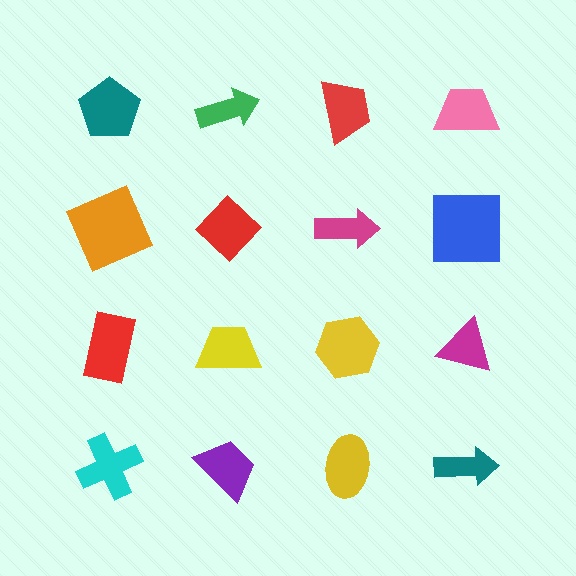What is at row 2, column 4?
A blue square.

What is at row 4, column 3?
A yellow ellipse.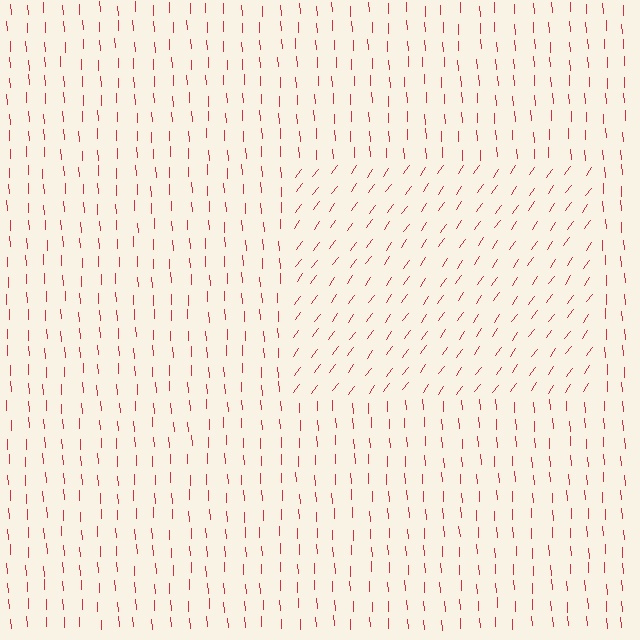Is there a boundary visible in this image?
Yes, there is a texture boundary formed by a change in line orientation.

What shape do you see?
I see a rectangle.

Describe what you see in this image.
The image is filled with small red line segments. A rectangle region in the image has lines oriented differently from the surrounding lines, creating a visible texture boundary.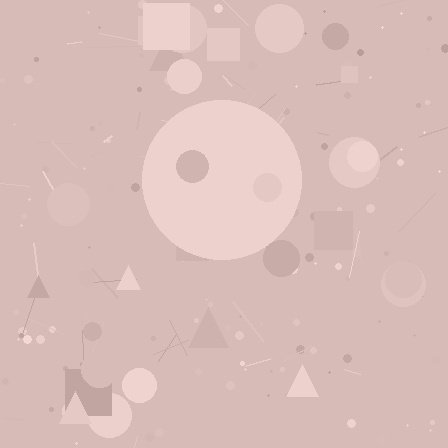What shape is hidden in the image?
A circle is hidden in the image.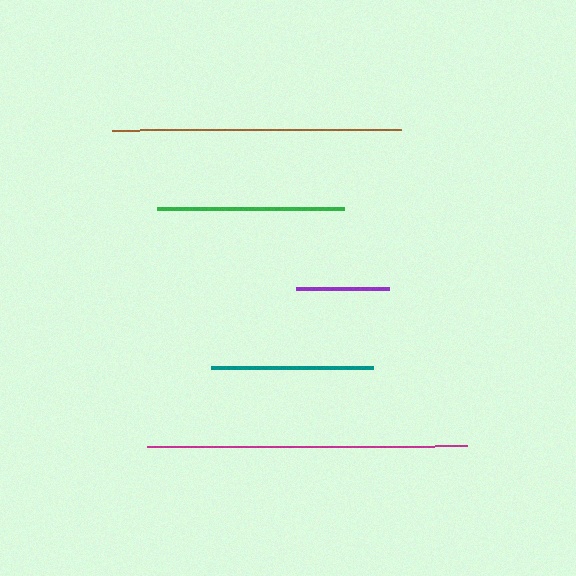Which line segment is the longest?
The magenta line is the longest at approximately 320 pixels.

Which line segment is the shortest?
The purple line is the shortest at approximately 94 pixels.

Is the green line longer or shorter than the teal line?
The green line is longer than the teal line.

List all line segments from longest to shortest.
From longest to shortest: magenta, brown, green, teal, purple.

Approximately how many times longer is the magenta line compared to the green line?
The magenta line is approximately 1.7 times the length of the green line.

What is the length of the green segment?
The green segment is approximately 187 pixels long.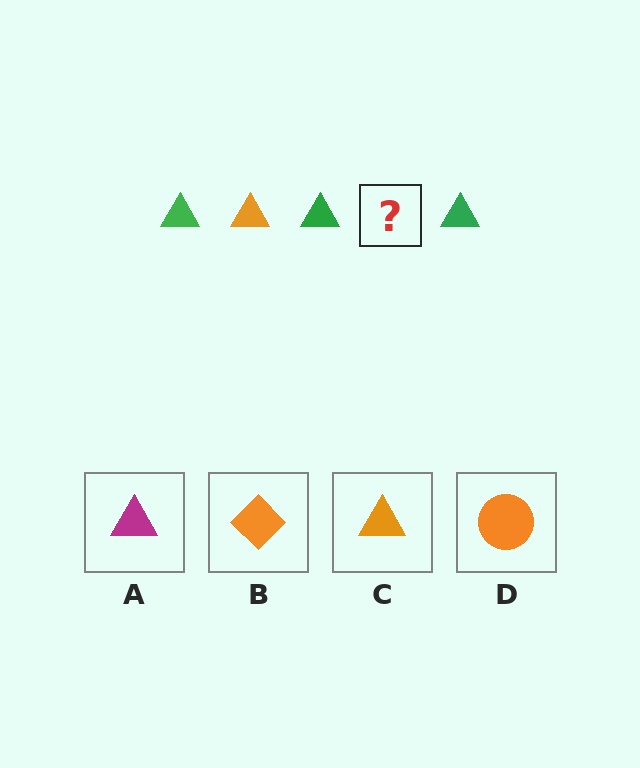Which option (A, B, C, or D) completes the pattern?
C.